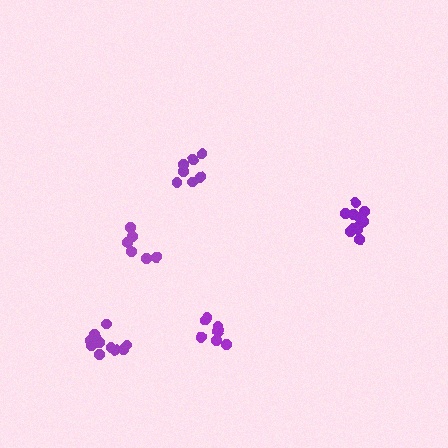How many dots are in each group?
Group 1: 7 dots, Group 2: 6 dots, Group 3: 11 dots, Group 4: 8 dots, Group 5: 10 dots (42 total).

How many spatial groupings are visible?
There are 5 spatial groupings.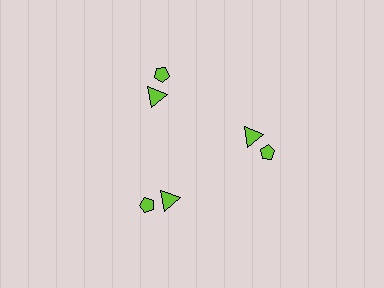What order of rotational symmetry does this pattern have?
This pattern has 3-fold rotational symmetry.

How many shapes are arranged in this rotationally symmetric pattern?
There are 6 shapes, arranged in 3 groups of 2.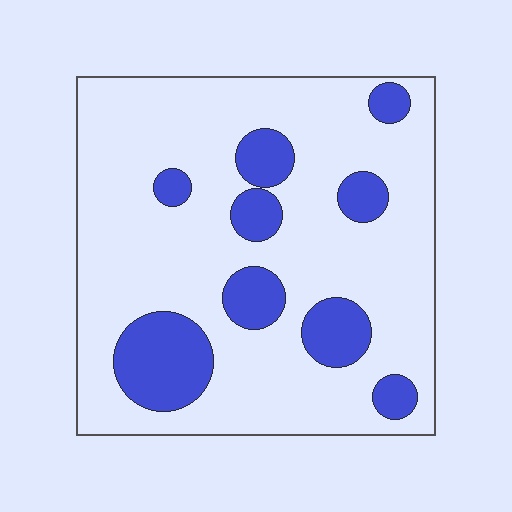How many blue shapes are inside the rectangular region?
9.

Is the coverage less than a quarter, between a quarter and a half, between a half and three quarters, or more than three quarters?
Less than a quarter.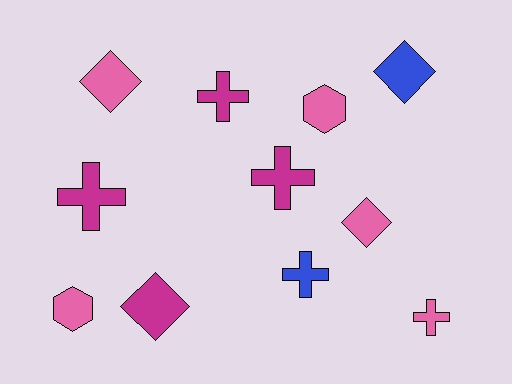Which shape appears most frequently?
Cross, with 5 objects.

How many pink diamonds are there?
There are 2 pink diamonds.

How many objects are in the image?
There are 11 objects.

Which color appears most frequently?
Pink, with 5 objects.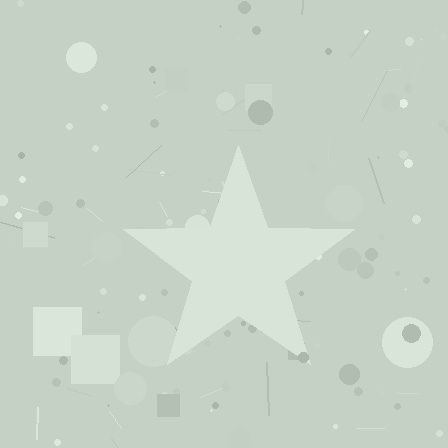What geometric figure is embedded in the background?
A star is embedded in the background.